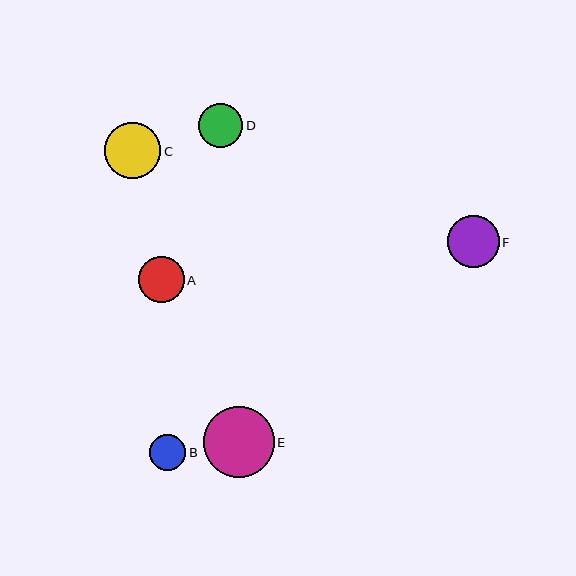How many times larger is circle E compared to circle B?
Circle E is approximately 1.9 times the size of circle B.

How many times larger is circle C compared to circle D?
Circle C is approximately 1.3 times the size of circle D.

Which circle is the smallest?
Circle B is the smallest with a size of approximately 36 pixels.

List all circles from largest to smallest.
From largest to smallest: E, C, F, A, D, B.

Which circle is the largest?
Circle E is the largest with a size of approximately 70 pixels.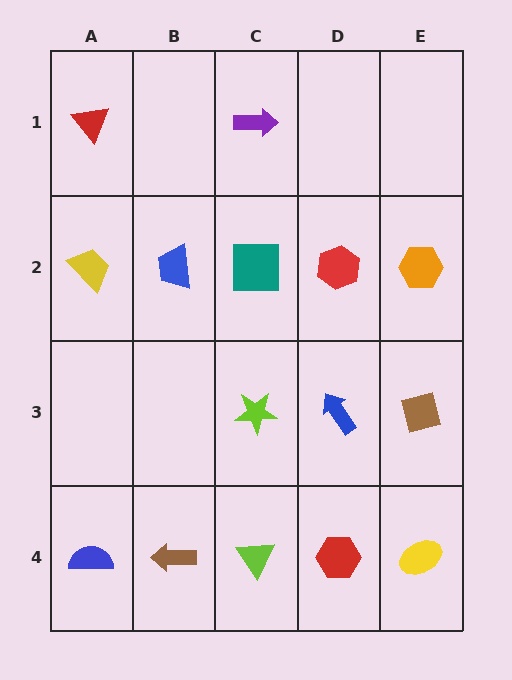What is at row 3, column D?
A blue arrow.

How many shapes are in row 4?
5 shapes.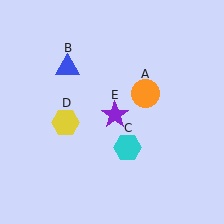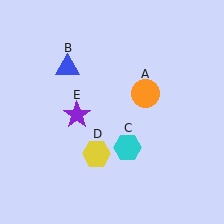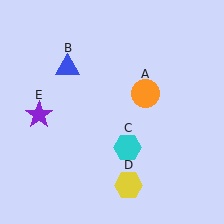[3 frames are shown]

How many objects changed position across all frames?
2 objects changed position: yellow hexagon (object D), purple star (object E).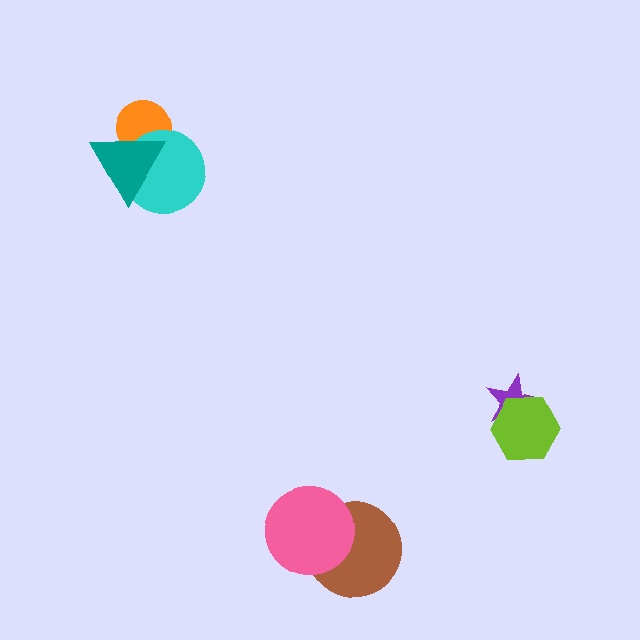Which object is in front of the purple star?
The lime hexagon is in front of the purple star.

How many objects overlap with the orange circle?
2 objects overlap with the orange circle.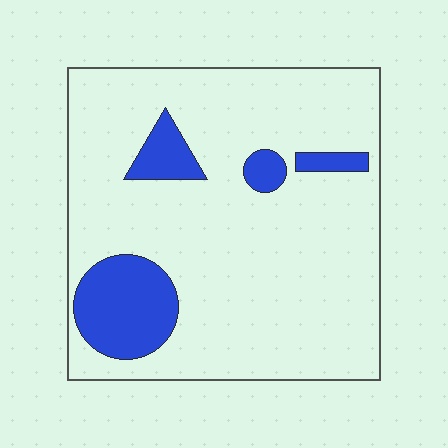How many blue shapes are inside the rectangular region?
4.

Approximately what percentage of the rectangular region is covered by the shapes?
Approximately 15%.